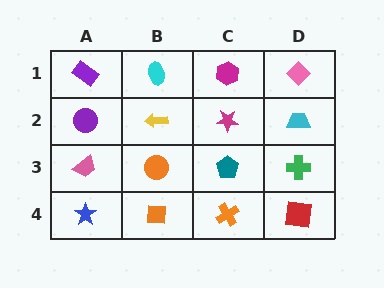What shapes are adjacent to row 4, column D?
A green cross (row 3, column D), an orange cross (row 4, column C).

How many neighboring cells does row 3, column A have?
3.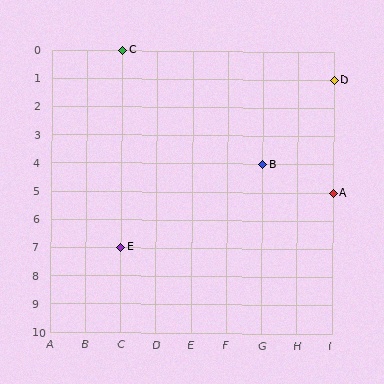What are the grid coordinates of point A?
Point A is at grid coordinates (I, 5).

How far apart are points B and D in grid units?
Points B and D are 2 columns and 3 rows apart (about 3.6 grid units diagonally).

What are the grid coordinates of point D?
Point D is at grid coordinates (I, 1).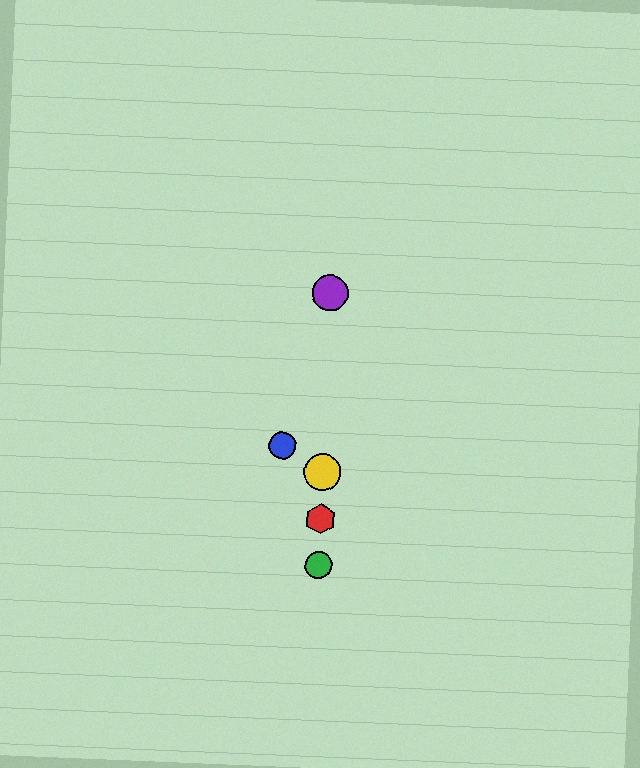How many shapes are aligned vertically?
4 shapes (the red hexagon, the green circle, the yellow circle, the purple circle) are aligned vertically.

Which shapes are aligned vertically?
The red hexagon, the green circle, the yellow circle, the purple circle are aligned vertically.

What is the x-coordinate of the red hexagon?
The red hexagon is at x≈321.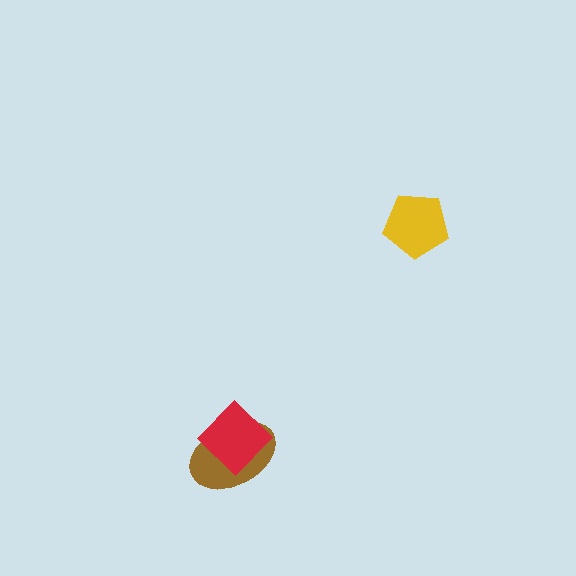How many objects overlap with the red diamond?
1 object overlaps with the red diamond.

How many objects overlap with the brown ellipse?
1 object overlaps with the brown ellipse.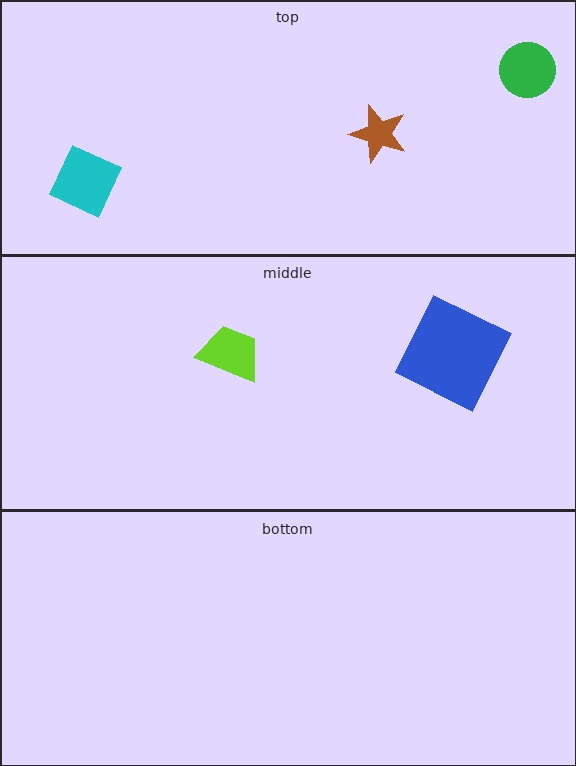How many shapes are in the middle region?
2.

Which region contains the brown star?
The top region.